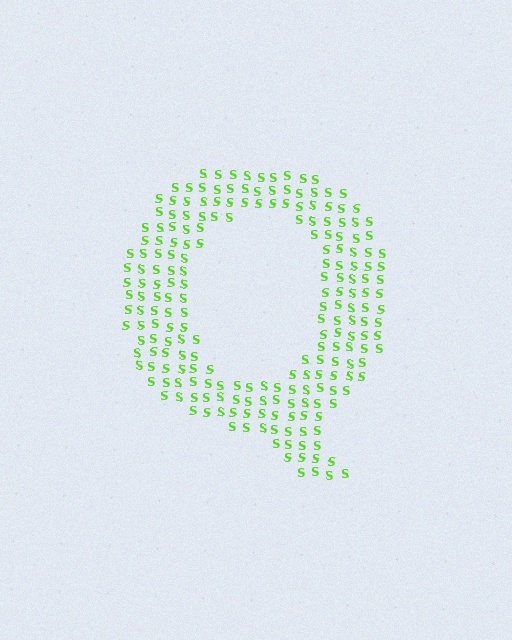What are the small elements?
The small elements are letter S's.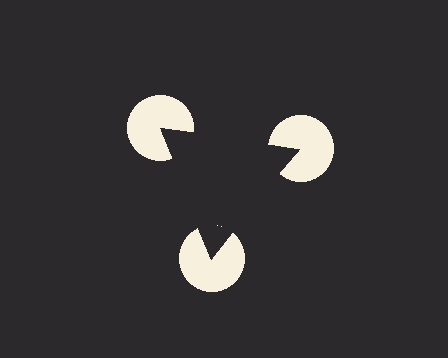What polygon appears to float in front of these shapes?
An illusory triangle — its edges are inferred from the aligned wedge cuts in the pac-man discs, not physically drawn.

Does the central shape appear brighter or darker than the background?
It typically appears slightly darker than the background, even though no actual brightness change is drawn.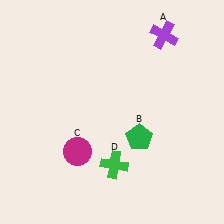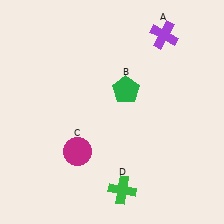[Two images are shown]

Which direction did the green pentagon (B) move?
The green pentagon (B) moved up.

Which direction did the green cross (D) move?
The green cross (D) moved down.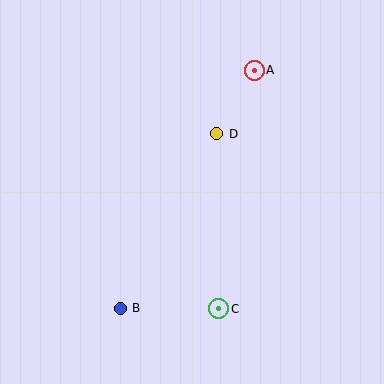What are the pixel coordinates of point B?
Point B is at (120, 309).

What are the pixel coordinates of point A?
Point A is at (254, 70).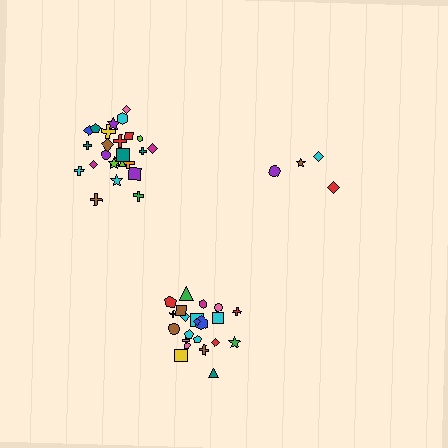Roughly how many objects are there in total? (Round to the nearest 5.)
Roughly 50 objects in total.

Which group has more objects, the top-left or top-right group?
The top-left group.